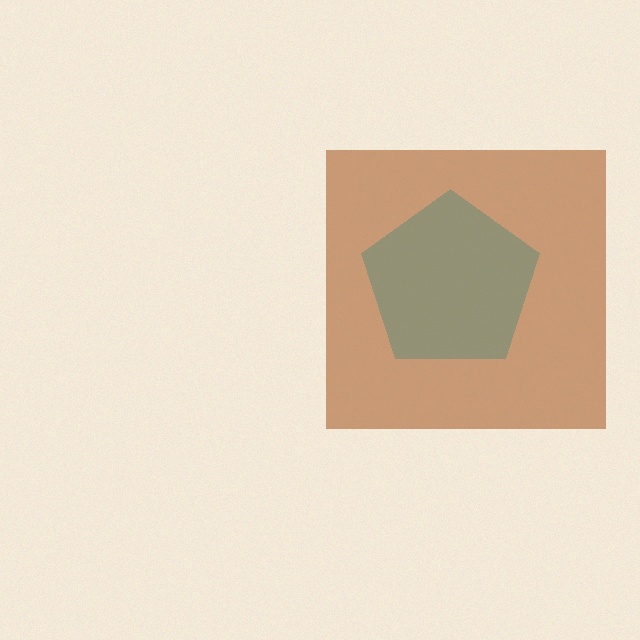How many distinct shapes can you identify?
There are 2 distinct shapes: a cyan pentagon, a brown square.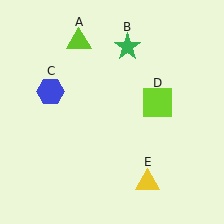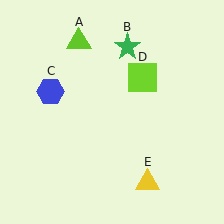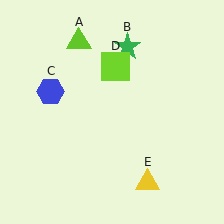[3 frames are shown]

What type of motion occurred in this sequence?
The lime square (object D) rotated counterclockwise around the center of the scene.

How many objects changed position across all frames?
1 object changed position: lime square (object D).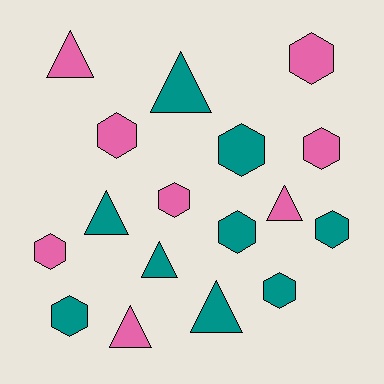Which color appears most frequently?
Teal, with 9 objects.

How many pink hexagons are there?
There are 5 pink hexagons.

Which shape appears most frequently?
Hexagon, with 10 objects.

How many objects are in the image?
There are 17 objects.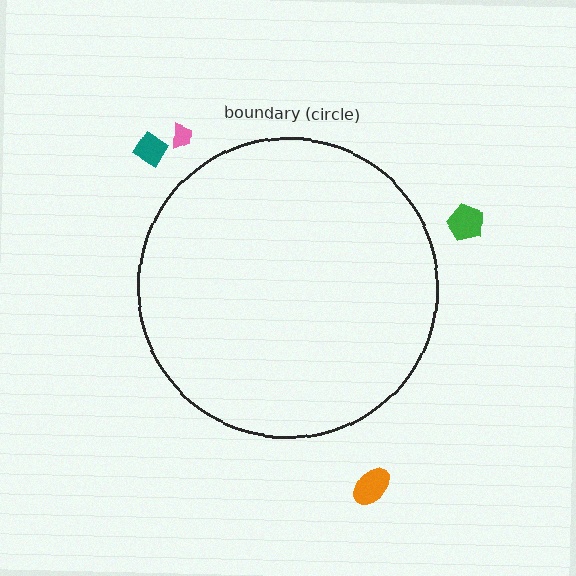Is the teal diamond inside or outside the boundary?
Outside.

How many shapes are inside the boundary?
0 inside, 4 outside.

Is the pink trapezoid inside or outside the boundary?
Outside.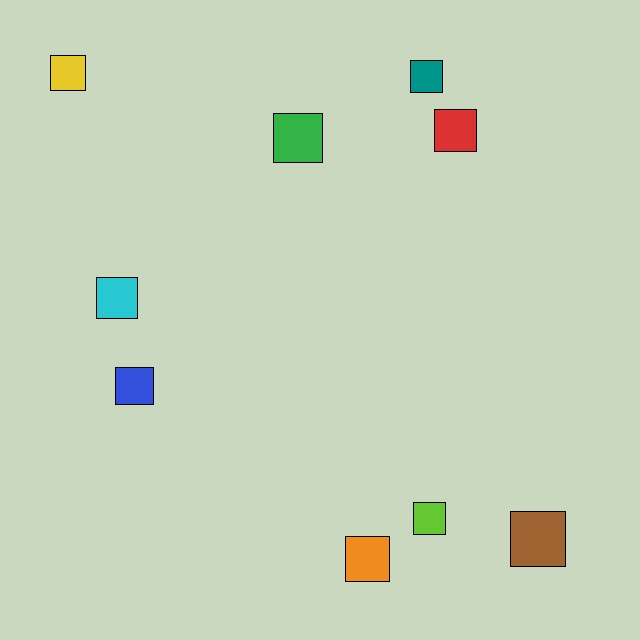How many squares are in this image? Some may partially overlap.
There are 9 squares.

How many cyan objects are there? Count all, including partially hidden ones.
There is 1 cyan object.